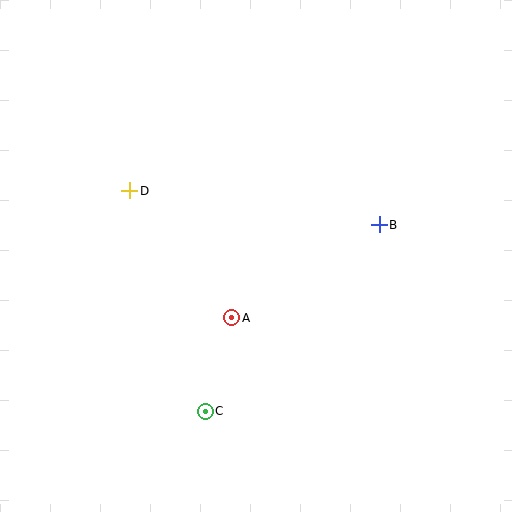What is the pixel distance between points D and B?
The distance between D and B is 252 pixels.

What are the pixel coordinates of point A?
Point A is at (232, 318).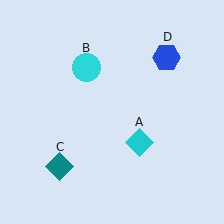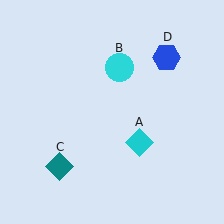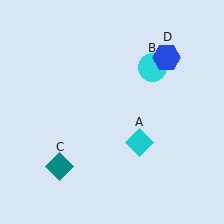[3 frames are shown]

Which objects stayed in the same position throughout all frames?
Cyan diamond (object A) and teal diamond (object C) and blue hexagon (object D) remained stationary.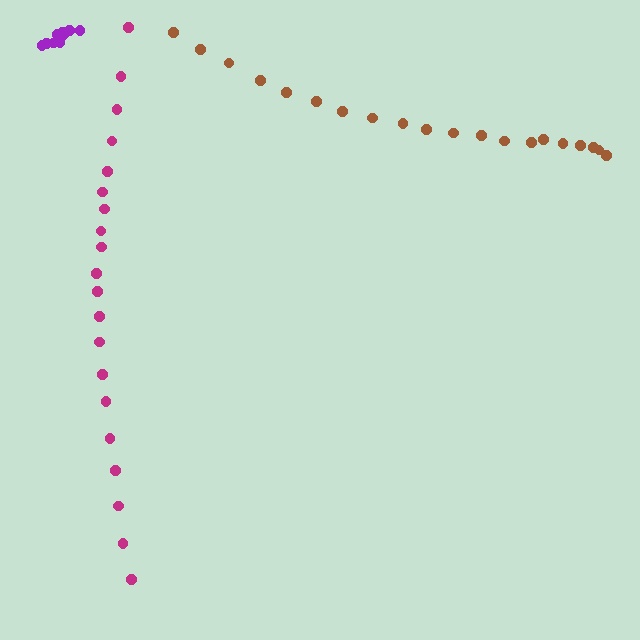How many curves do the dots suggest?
There are 3 distinct paths.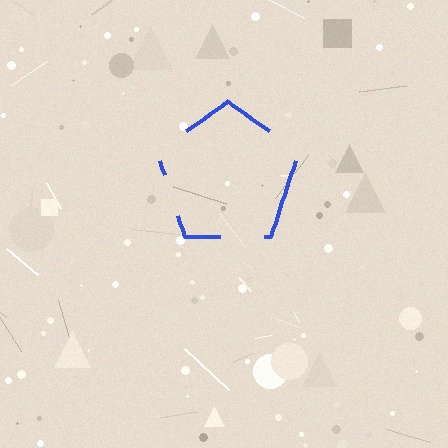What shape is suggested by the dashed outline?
The dashed outline suggests a pentagon.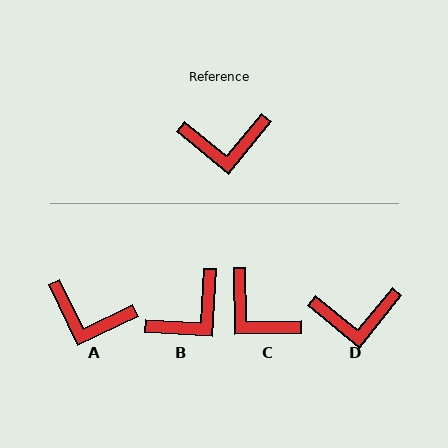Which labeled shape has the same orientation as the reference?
D.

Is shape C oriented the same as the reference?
No, it is off by about 50 degrees.